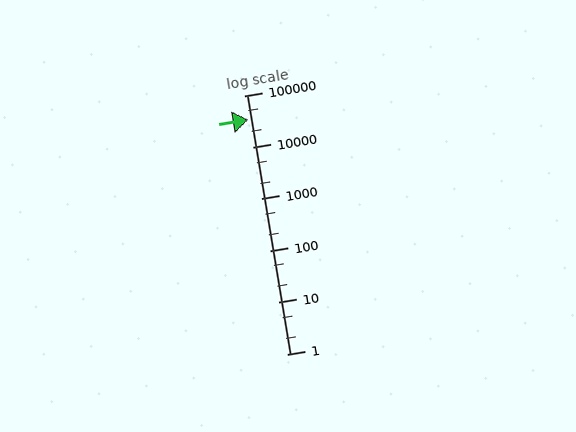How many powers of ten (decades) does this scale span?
The scale spans 5 decades, from 1 to 100000.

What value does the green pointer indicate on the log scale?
The pointer indicates approximately 34000.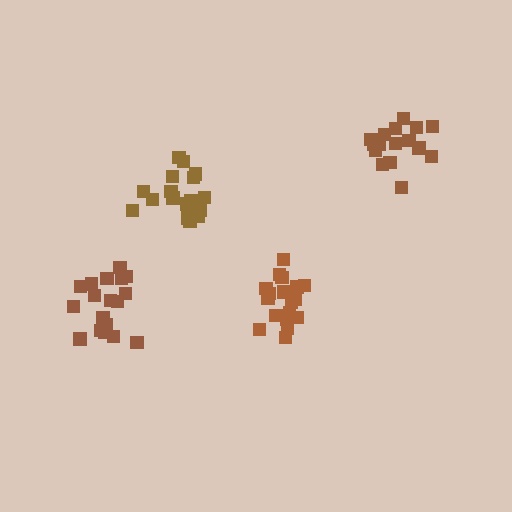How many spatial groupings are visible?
There are 4 spatial groupings.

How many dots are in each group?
Group 1: 16 dots, Group 2: 19 dots, Group 3: 18 dots, Group 4: 18 dots (71 total).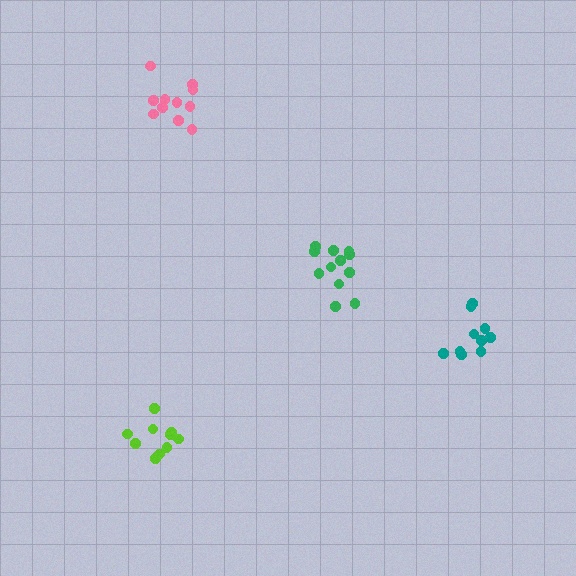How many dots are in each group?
Group 1: 10 dots, Group 2: 10 dots, Group 3: 12 dots, Group 4: 11 dots (43 total).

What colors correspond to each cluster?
The clusters are colored: teal, lime, green, pink.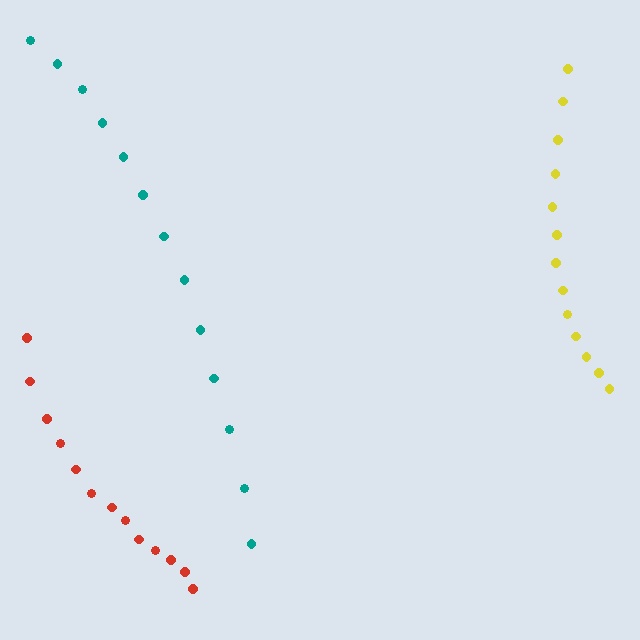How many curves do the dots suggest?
There are 3 distinct paths.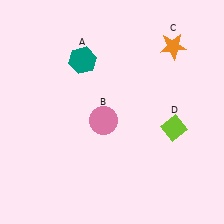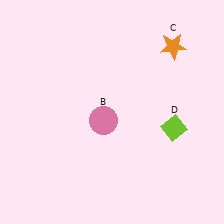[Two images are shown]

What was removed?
The teal hexagon (A) was removed in Image 2.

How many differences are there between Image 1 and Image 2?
There is 1 difference between the two images.